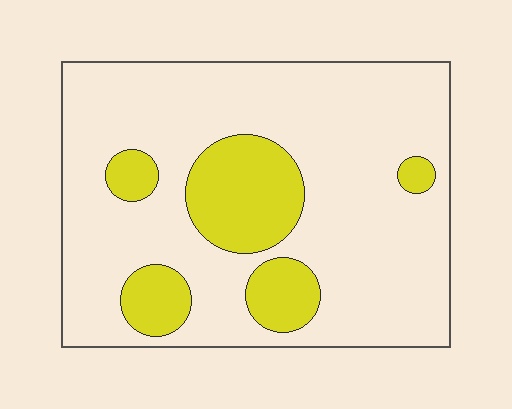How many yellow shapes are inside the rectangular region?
5.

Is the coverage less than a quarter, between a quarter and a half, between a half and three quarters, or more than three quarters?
Less than a quarter.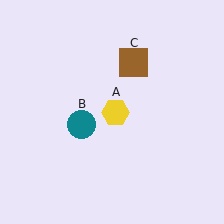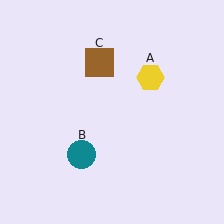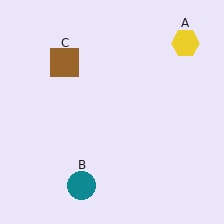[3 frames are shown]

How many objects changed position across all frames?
3 objects changed position: yellow hexagon (object A), teal circle (object B), brown square (object C).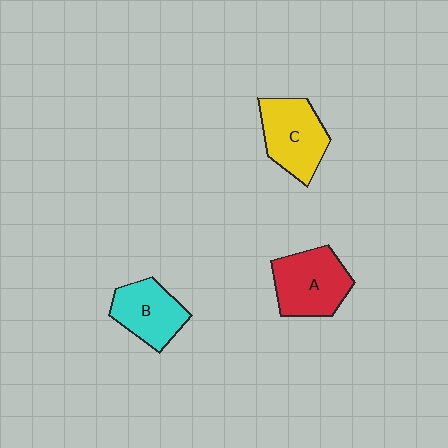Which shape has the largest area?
Shape A (red).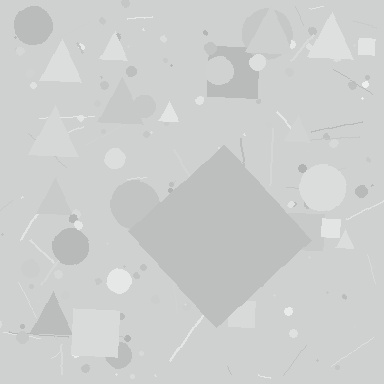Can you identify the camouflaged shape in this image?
The camouflaged shape is a diamond.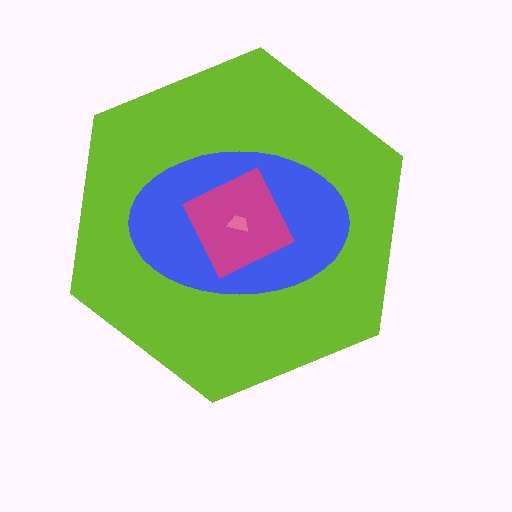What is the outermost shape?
The lime hexagon.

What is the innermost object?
The pink trapezoid.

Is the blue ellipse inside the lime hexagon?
Yes.